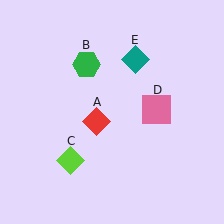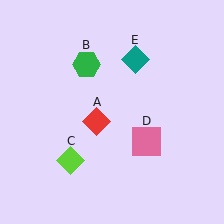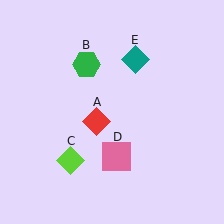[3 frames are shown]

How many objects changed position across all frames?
1 object changed position: pink square (object D).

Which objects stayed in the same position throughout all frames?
Red diamond (object A) and green hexagon (object B) and lime diamond (object C) and teal diamond (object E) remained stationary.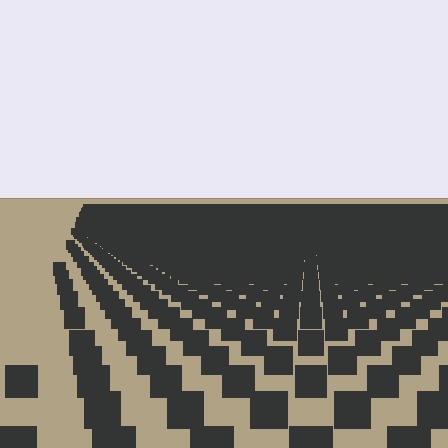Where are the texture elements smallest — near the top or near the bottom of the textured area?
Near the top.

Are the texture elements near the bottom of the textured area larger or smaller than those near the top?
Larger. Near the bottom, elements are closer to the viewer and appear at a bigger on-screen size.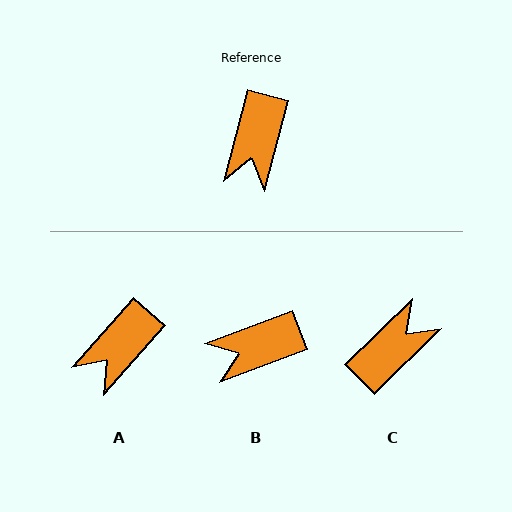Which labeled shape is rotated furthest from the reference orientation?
C, about 148 degrees away.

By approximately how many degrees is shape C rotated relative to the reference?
Approximately 148 degrees counter-clockwise.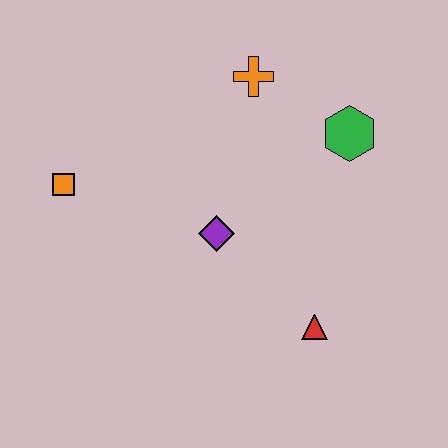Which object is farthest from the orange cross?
The red triangle is farthest from the orange cross.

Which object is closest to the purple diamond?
The red triangle is closest to the purple diamond.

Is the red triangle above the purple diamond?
No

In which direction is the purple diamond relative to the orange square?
The purple diamond is to the right of the orange square.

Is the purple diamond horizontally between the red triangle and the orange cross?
No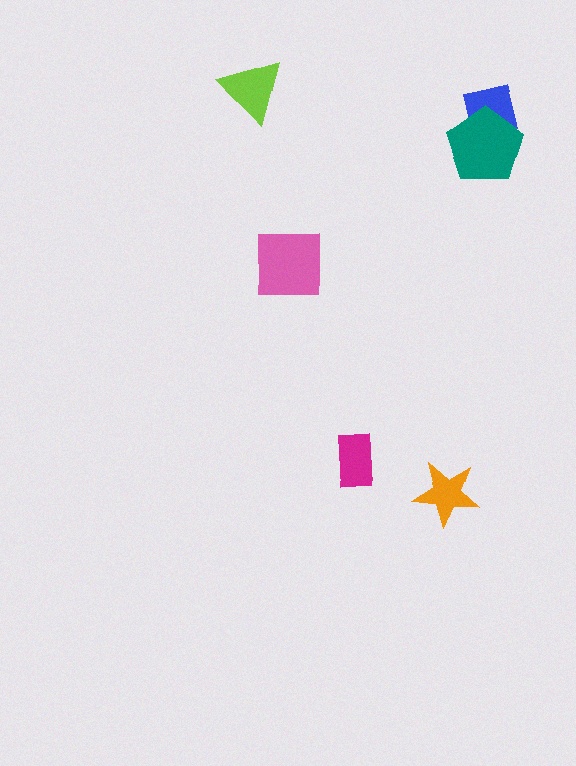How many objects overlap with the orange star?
0 objects overlap with the orange star.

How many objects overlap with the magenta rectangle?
0 objects overlap with the magenta rectangle.